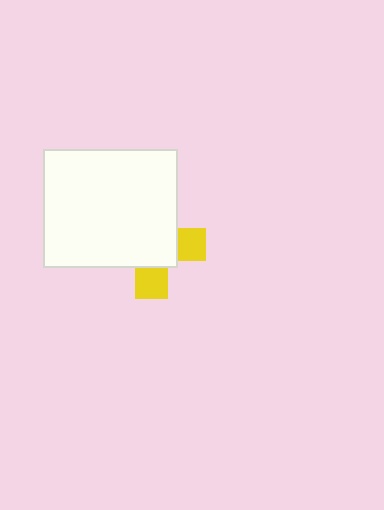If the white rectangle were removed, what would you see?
You would see the complete yellow cross.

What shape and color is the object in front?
The object in front is a white rectangle.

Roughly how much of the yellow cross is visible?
A small part of it is visible (roughly 32%).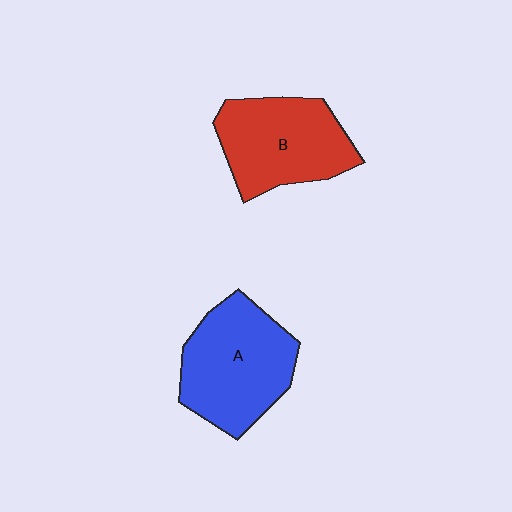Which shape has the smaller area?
Shape B (red).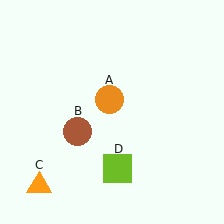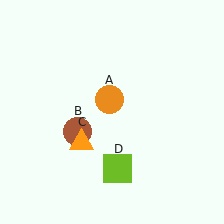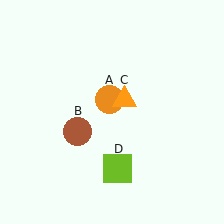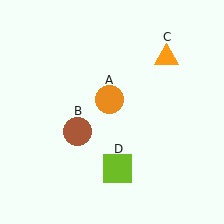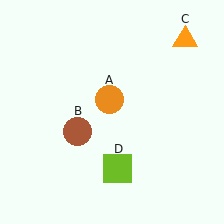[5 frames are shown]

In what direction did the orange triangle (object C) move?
The orange triangle (object C) moved up and to the right.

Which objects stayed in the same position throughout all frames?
Orange circle (object A) and brown circle (object B) and lime square (object D) remained stationary.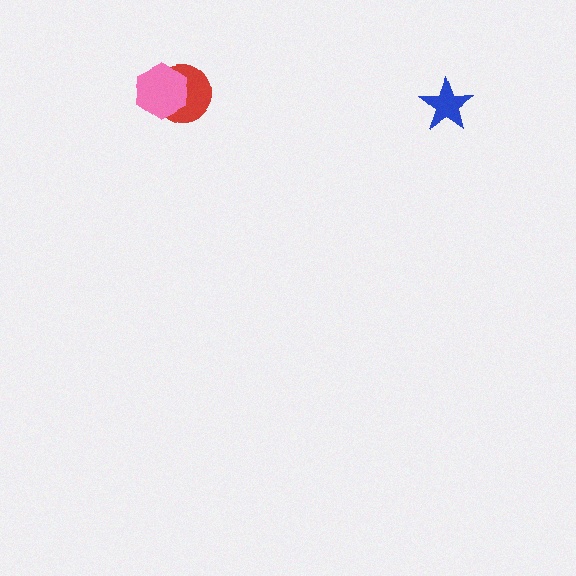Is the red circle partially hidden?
Yes, it is partially covered by another shape.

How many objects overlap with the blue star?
0 objects overlap with the blue star.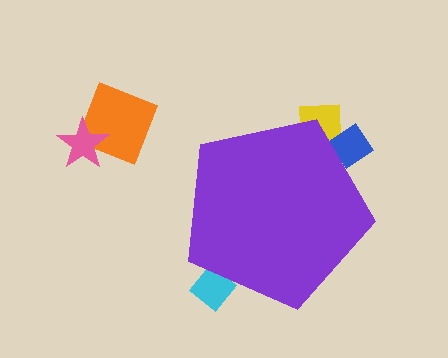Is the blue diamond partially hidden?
Yes, the blue diamond is partially hidden behind the purple pentagon.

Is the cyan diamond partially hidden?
Yes, the cyan diamond is partially hidden behind the purple pentagon.